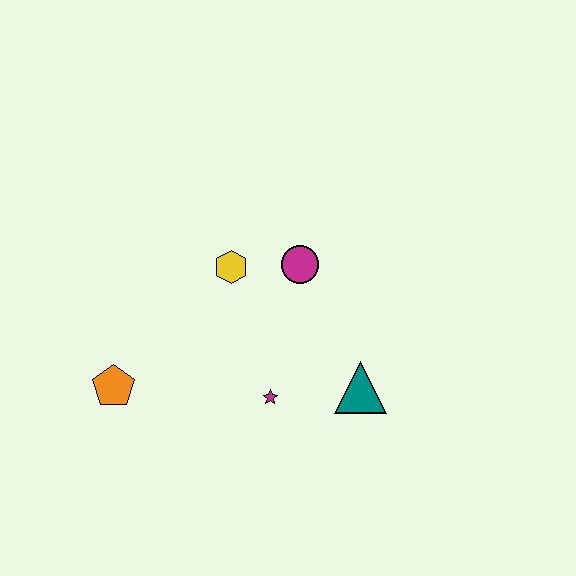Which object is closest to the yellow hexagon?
The magenta circle is closest to the yellow hexagon.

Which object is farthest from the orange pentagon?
The teal triangle is farthest from the orange pentagon.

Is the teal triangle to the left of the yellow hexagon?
No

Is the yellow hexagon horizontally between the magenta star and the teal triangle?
No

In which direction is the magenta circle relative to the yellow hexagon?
The magenta circle is to the right of the yellow hexagon.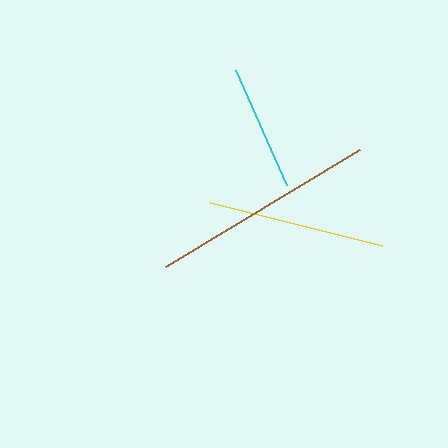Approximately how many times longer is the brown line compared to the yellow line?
The brown line is approximately 1.3 times the length of the yellow line.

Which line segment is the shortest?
The cyan line is the shortest at approximately 126 pixels.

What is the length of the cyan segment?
The cyan segment is approximately 126 pixels long.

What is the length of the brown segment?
The brown segment is approximately 227 pixels long.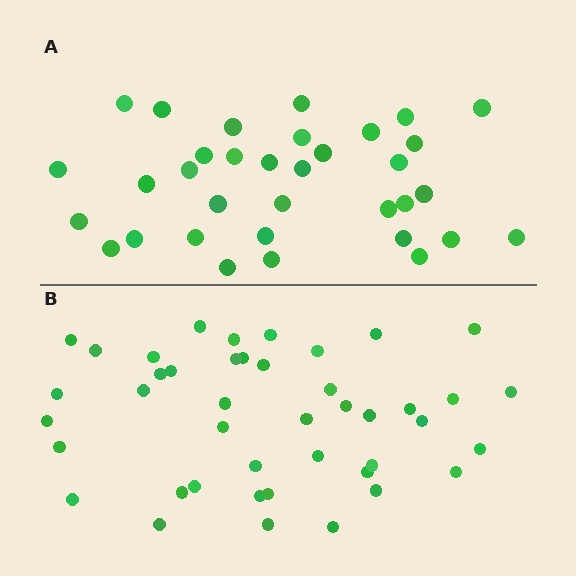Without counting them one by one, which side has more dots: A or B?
Region B (the bottom region) has more dots.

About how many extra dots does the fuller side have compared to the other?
Region B has roughly 8 or so more dots than region A.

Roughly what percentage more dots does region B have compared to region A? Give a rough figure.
About 25% more.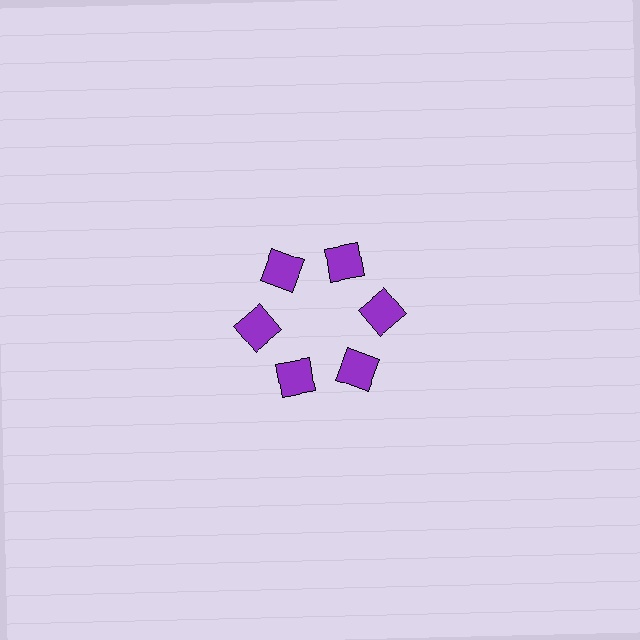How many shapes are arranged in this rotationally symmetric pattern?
There are 6 shapes, arranged in 6 groups of 1.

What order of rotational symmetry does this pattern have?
This pattern has 6-fold rotational symmetry.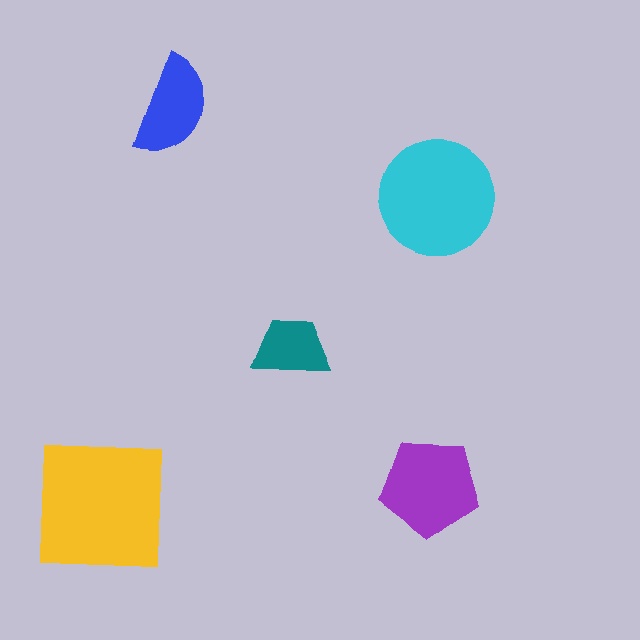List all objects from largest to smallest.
The yellow square, the cyan circle, the purple pentagon, the blue semicircle, the teal trapezoid.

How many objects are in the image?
There are 5 objects in the image.